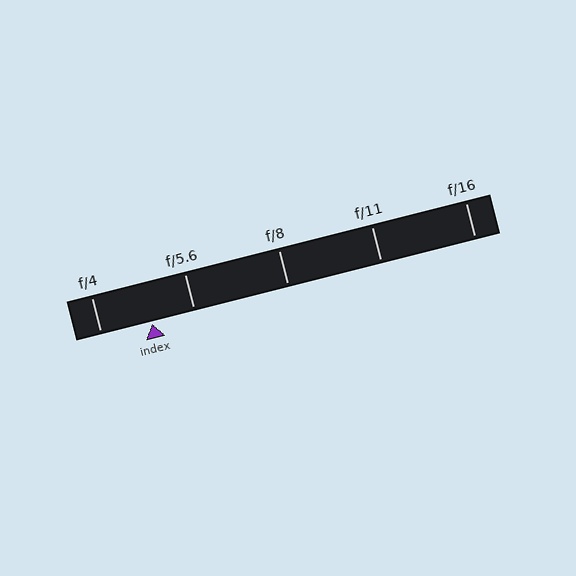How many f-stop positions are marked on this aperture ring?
There are 5 f-stop positions marked.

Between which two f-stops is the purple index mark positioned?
The index mark is between f/4 and f/5.6.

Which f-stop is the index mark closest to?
The index mark is closest to f/5.6.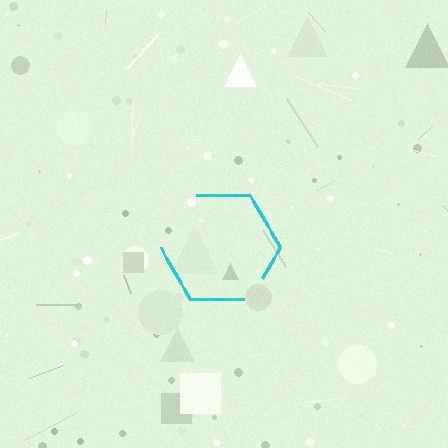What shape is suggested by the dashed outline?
The dashed outline suggests a hexagon.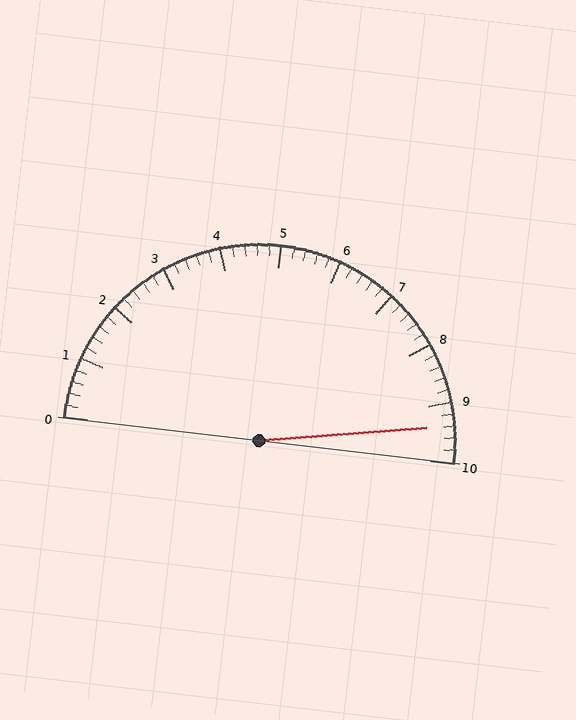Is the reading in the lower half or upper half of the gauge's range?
The reading is in the upper half of the range (0 to 10).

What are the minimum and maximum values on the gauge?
The gauge ranges from 0 to 10.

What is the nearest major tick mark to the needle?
The nearest major tick mark is 9.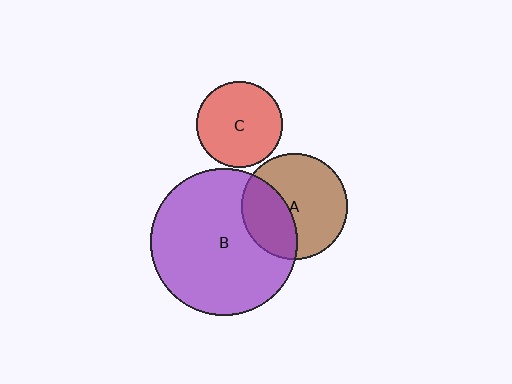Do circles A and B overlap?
Yes.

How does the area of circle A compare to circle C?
Approximately 1.5 times.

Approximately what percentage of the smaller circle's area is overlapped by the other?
Approximately 35%.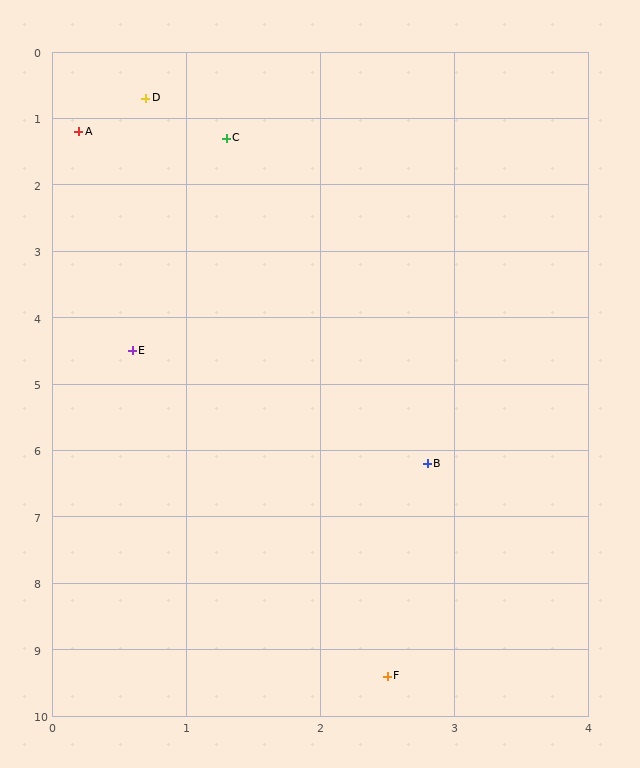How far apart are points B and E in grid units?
Points B and E are about 2.8 grid units apart.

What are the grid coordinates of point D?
Point D is at approximately (0.7, 0.7).